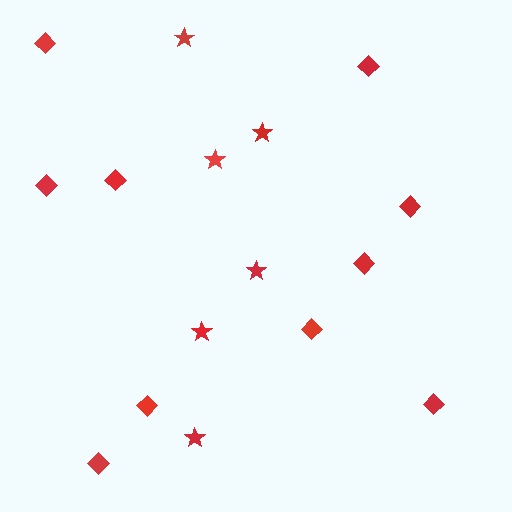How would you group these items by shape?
There are 2 groups: one group of diamonds (10) and one group of stars (6).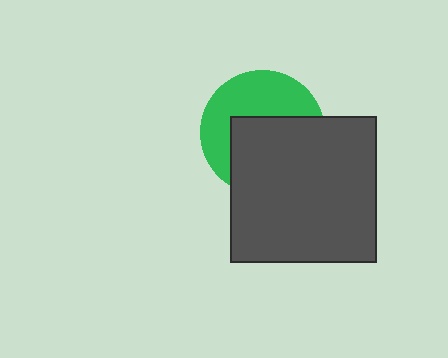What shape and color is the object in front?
The object in front is a dark gray square.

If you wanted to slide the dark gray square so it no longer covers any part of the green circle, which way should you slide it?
Slide it down — that is the most direct way to separate the two shapes.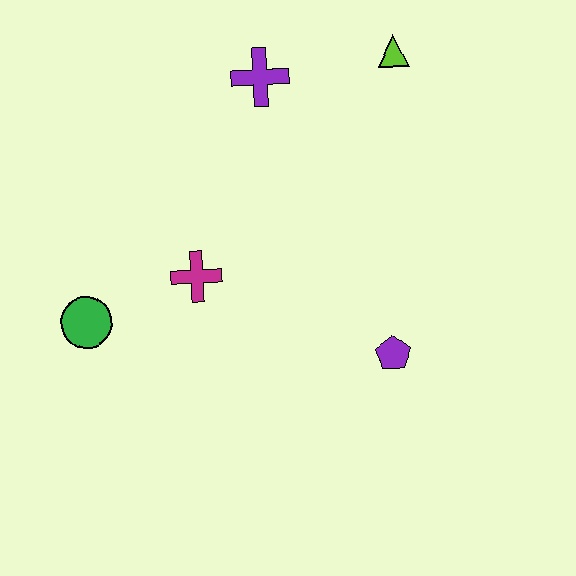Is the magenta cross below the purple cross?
Yes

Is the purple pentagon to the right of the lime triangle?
No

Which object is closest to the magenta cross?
The green circle is closest to the magenta cross.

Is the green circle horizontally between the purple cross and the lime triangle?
No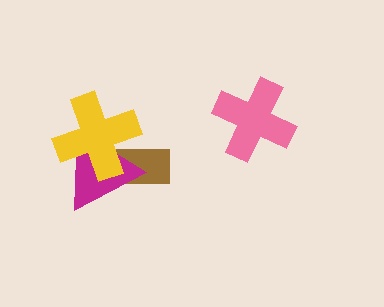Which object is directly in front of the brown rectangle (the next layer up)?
The magenta triangle is directly in front of the brown rectangle.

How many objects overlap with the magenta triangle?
2 objects overlap with the magenta triangle.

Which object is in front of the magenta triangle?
The yellow cross is in front of the magenta triangle.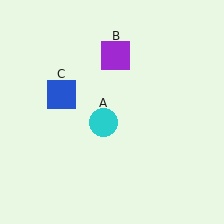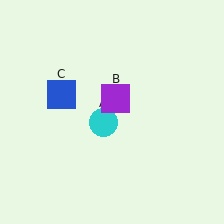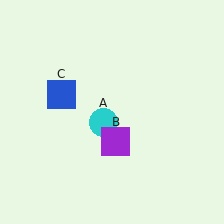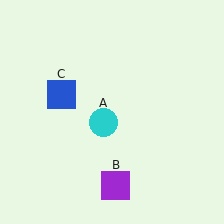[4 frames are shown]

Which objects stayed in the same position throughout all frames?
Cyan circle (object A) and blue square (object C) remained stationary.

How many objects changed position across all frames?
1 object changed position: purple square (object B).